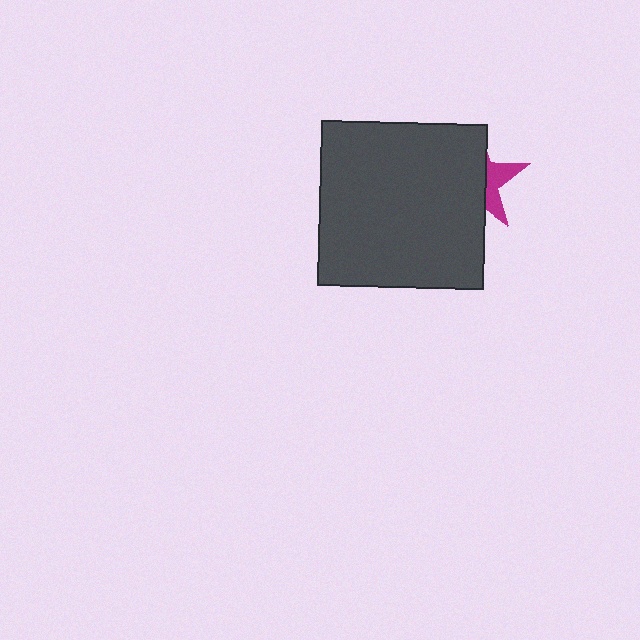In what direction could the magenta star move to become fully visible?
The magenta star could move right. That would shift it out from behind the dark gray square entirely.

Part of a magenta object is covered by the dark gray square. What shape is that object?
It is a star.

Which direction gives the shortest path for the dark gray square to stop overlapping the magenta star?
Moving left gives the shortest separation.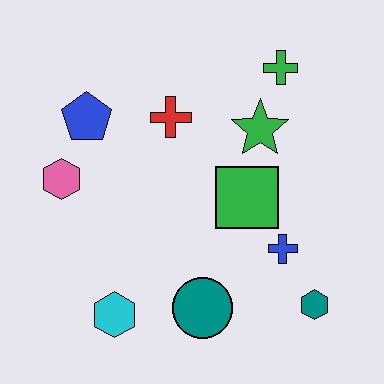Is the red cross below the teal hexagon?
No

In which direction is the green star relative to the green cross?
The green star is below the green cross.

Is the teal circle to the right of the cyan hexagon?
Yes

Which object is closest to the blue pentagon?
The pink hexagon is closest to the blue pentagon.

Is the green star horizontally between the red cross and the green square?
No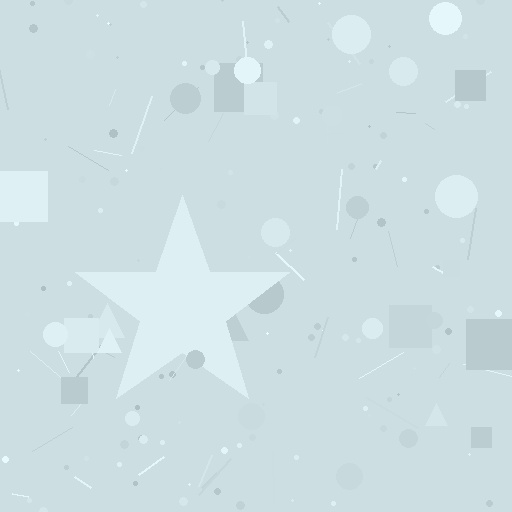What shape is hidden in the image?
A star is hidden in the image.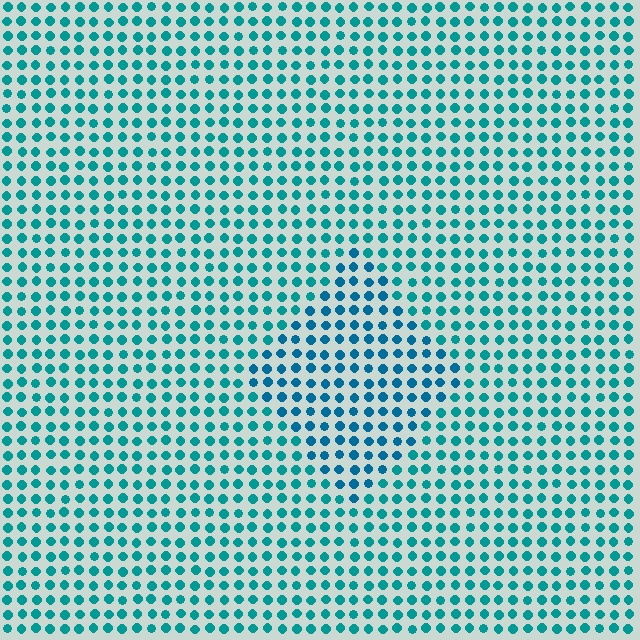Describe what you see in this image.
The image is filled with small teal elements in a uniform arrangement. A diamond-shaped region is visible where the elements are tinted to a slightly different hue, forming a subtle color boundary.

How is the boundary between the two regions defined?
The boundary is defined purely by a slight shift in hue (about 20 degrees). Spacing, size, and orientation are identical on both sides.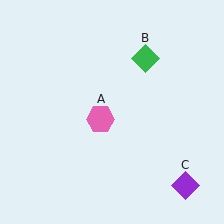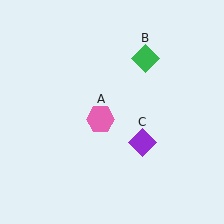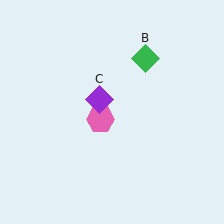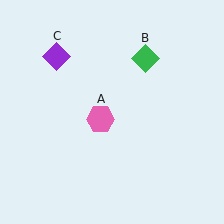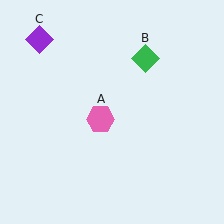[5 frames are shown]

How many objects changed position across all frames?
1 object changed position: purple diamond (object C).